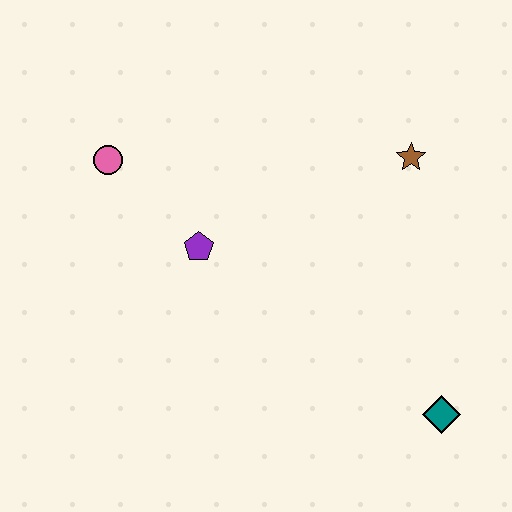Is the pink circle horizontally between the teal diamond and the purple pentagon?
No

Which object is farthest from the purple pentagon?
The teal diamond is farthest from the purple pentagon.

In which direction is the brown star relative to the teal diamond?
The brown star is above the teal diamond.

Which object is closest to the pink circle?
The purple pentagon is closest to the pink circle.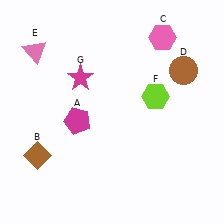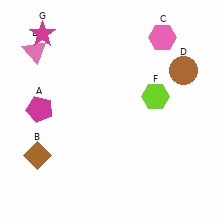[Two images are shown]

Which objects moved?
The objects that moved are: the magenta pentagon (A), the magenta star (G).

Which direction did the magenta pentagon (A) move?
The magenta pentagon (A) moved left.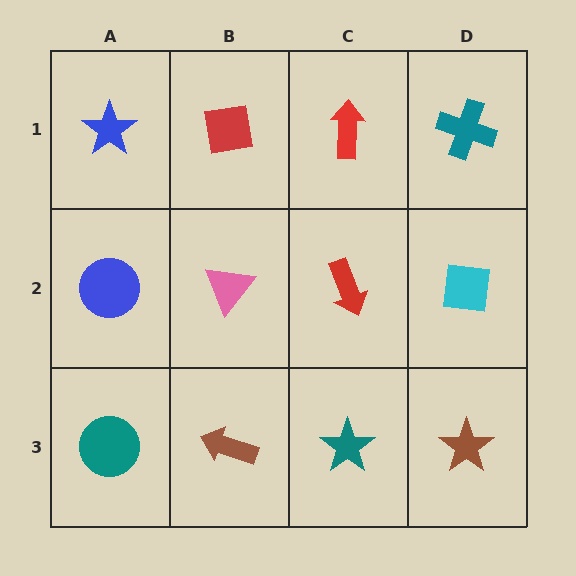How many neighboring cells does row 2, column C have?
4.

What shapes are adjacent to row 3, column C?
A red arrow (row 2, column C), a brown arrow (row 3, column B), a brown star (row 3, column D).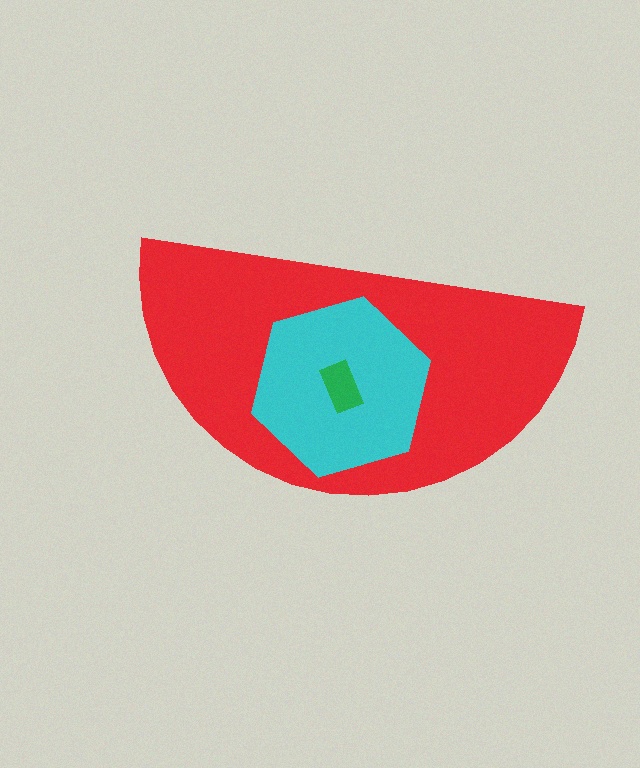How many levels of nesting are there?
3.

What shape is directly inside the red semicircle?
The cyan hexagon.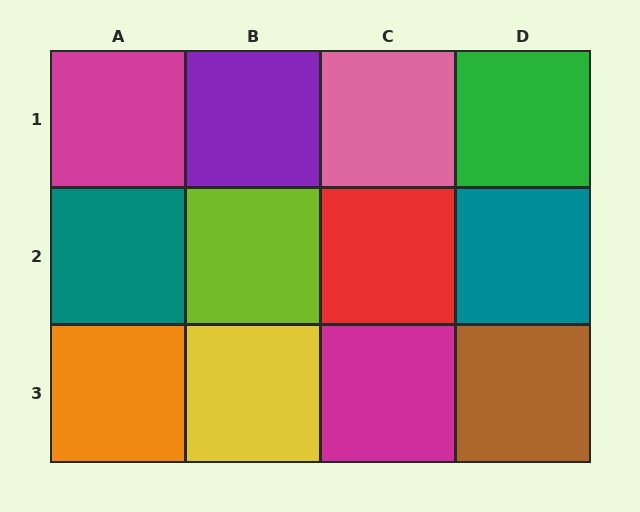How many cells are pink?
1 cell is pink.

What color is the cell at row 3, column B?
Yellow.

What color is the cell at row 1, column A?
Magenta.